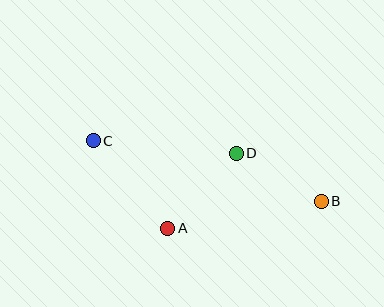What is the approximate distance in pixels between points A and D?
The distance between A and D is approximately 101 pixels.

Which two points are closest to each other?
Points B and D are closest to each other.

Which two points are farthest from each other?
Points B and C are farthest from each other.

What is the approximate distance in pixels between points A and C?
The distance between A and C is approximately 115 pixels.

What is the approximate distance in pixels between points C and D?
The distance between C and D is approximately 143 pixels.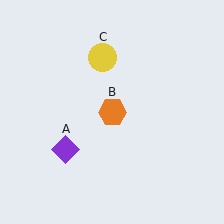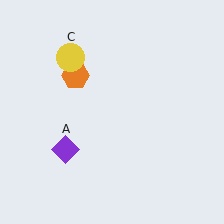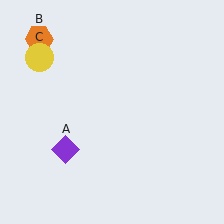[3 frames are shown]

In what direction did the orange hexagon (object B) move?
The orange hexagon (object B) moved up and to the left.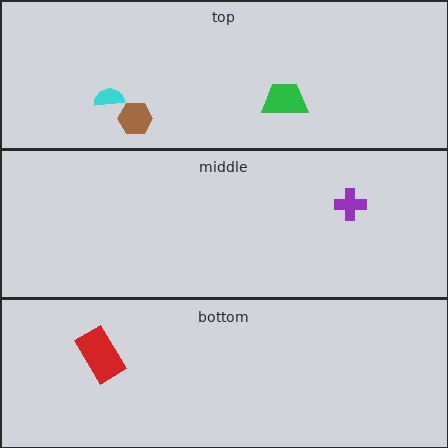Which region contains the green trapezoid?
The top region.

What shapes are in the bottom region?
The red rectangle.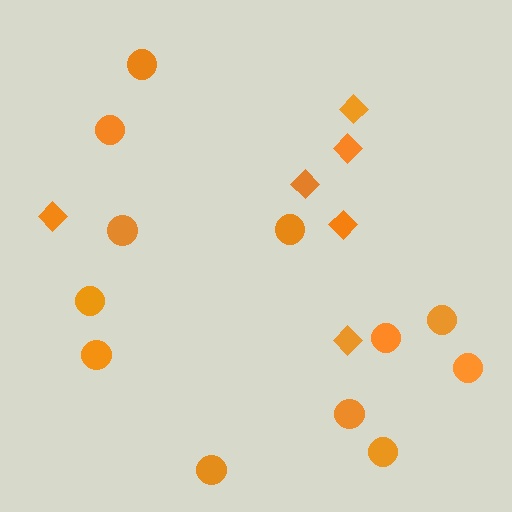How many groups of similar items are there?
There are 2 groups: one group of diamonds (6) and one group of circles (12).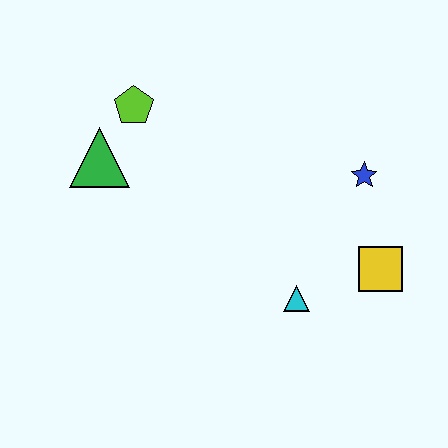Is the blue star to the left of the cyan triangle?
No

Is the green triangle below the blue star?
No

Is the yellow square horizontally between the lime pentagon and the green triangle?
No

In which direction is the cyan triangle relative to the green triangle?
The cyan triangle is to the right of the green triangle.